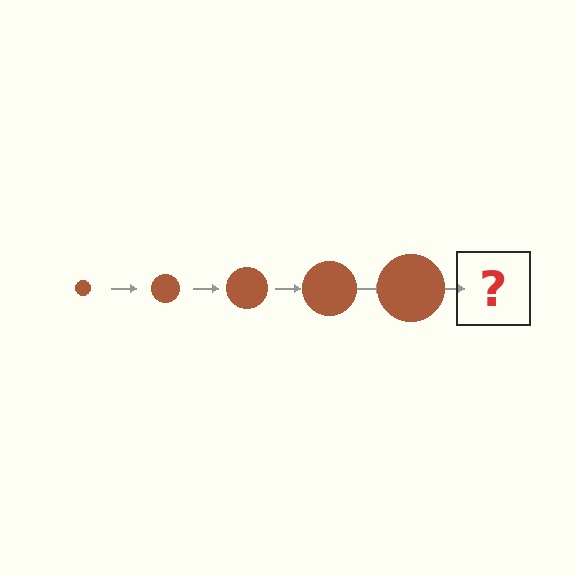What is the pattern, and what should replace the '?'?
The pattern is that the circle gets progressively larger each step. The '?' should be a brown circle, larger than the previous one.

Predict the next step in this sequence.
The next step is a brown circle, larger than the previous one.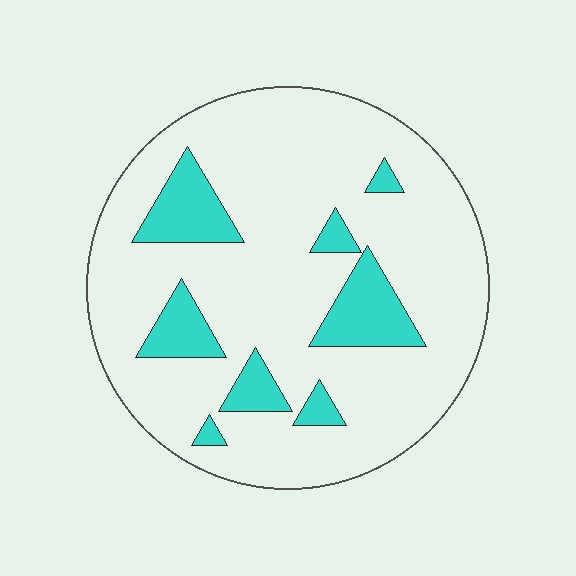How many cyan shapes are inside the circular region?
8.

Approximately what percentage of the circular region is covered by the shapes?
Approximately 15%.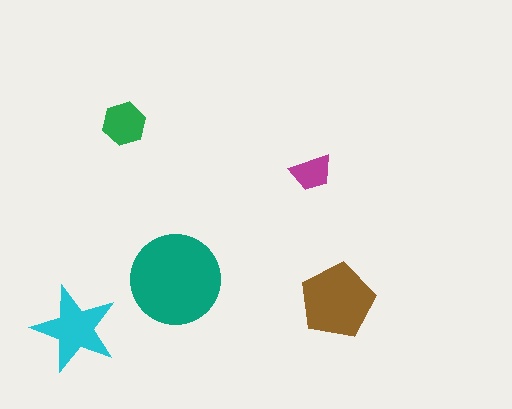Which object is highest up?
The green hexagon is topmost.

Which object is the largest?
The teal circle.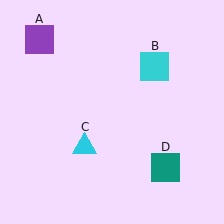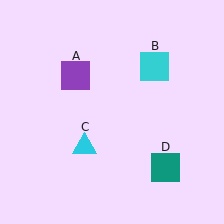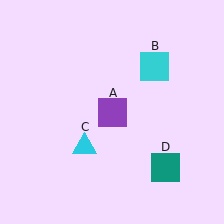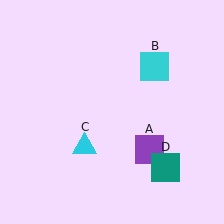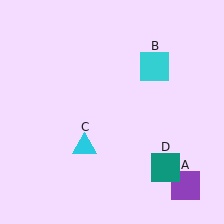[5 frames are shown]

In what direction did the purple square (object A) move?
The purple square (object A) moved down and to the right.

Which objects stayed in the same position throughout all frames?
Cyan square (object B) and cyan triangle (object C) and teal square (object D) remained stationary.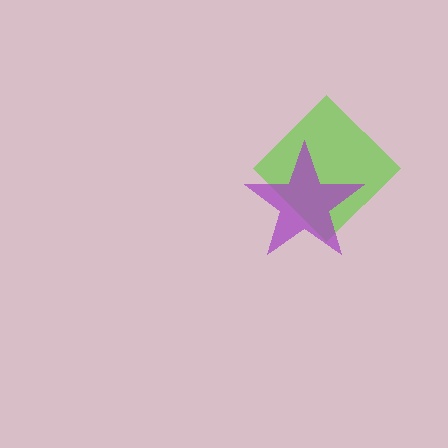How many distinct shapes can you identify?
There are 2 distinct shapes: a lime diamond, a purple star.